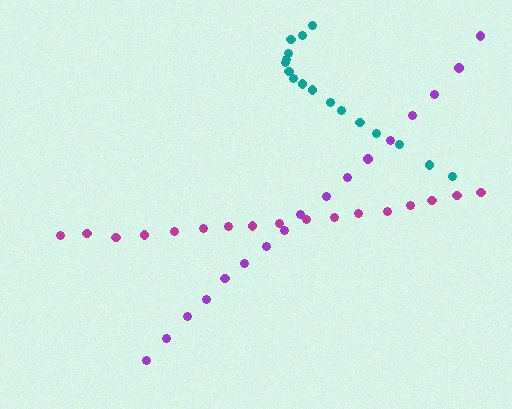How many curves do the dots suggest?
There are 3 distinct paths.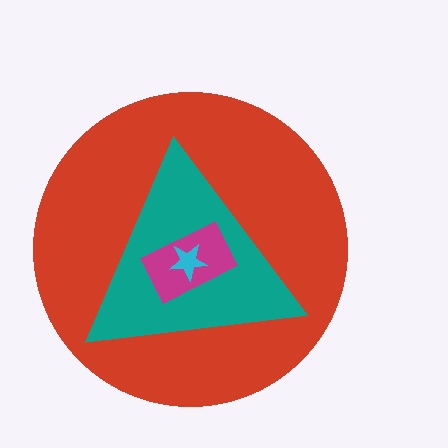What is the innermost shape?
The cyan star.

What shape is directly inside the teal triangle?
The magenta rectangle.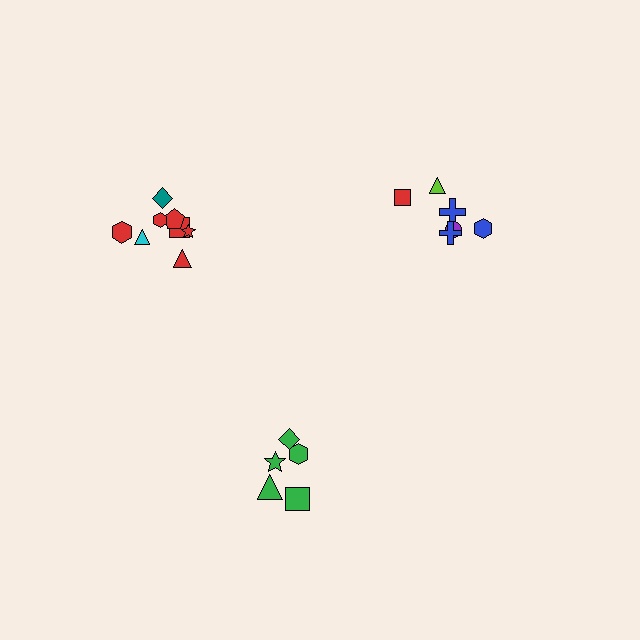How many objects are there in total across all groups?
There are 19 objects.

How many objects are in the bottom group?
There are 5 objects.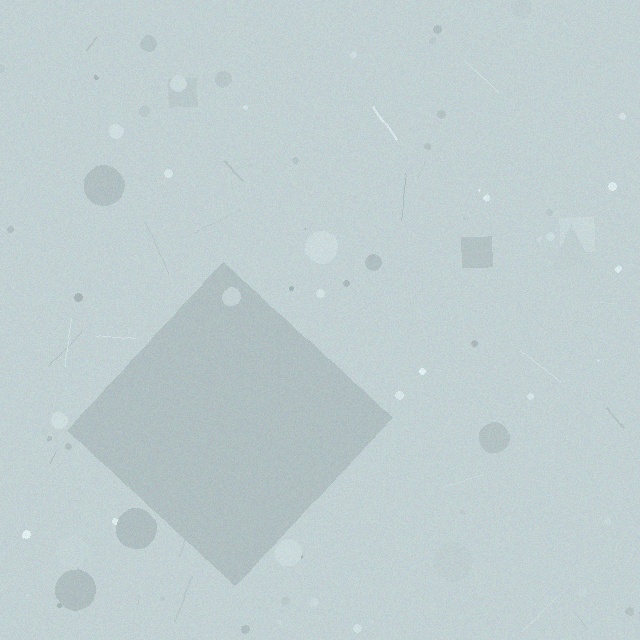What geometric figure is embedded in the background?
A diamond is embedded in the background.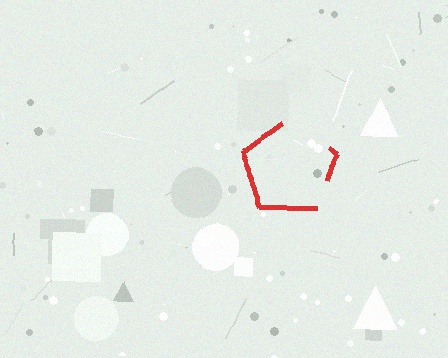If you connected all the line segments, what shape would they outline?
They would outline a pentagon.